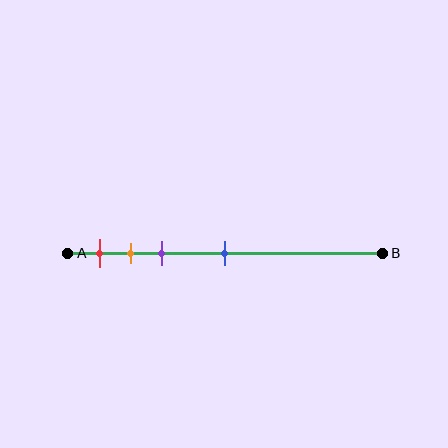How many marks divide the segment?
There are 4 marks dividing the segment.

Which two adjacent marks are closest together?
The orange and purple marks are the closest adjacent pair.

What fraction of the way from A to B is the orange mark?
The orange mark is approximately 20% (0.2) of the way from A to B.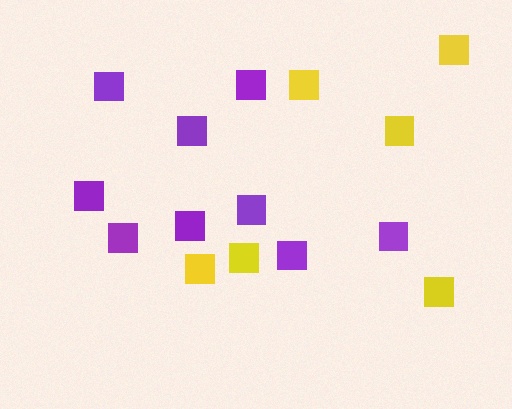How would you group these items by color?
There are 2 groups: one group of yellow squares (6) and one group of purple squares (9).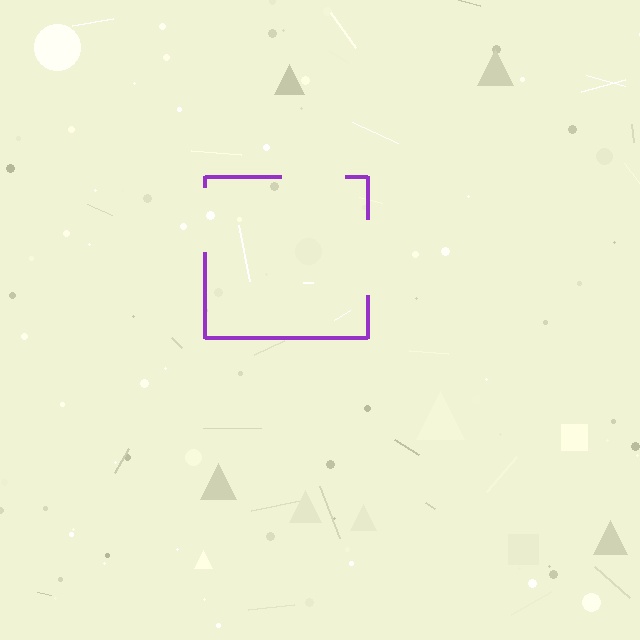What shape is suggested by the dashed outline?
The dashed outline suggests a square.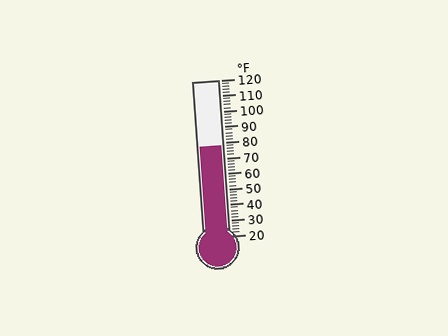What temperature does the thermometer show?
The thermometer shows approximately 78°F.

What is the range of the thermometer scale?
The thermometer scale ranges from 20°F to 120°F.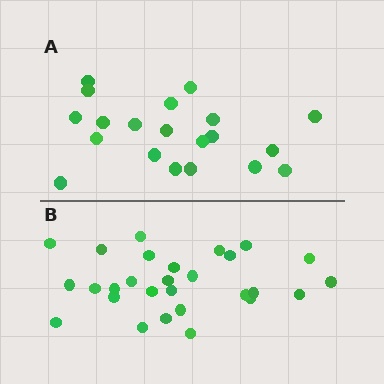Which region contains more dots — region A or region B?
Region B (the bottom region) has more dots.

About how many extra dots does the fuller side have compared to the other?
Region B has roughly 8 or so more dots than region A.